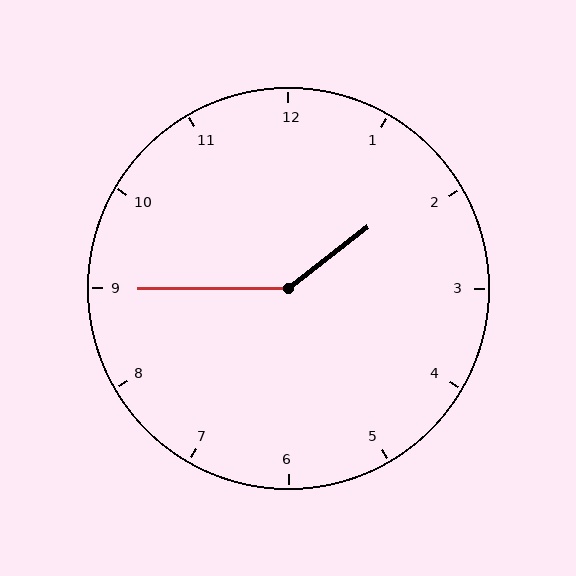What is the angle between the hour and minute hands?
Approximately 142 degrees.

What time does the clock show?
1:45.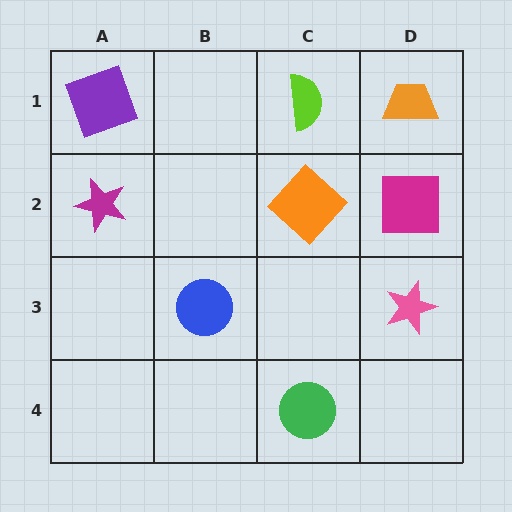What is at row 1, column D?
An orange trapezoid.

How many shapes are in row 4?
1 shape.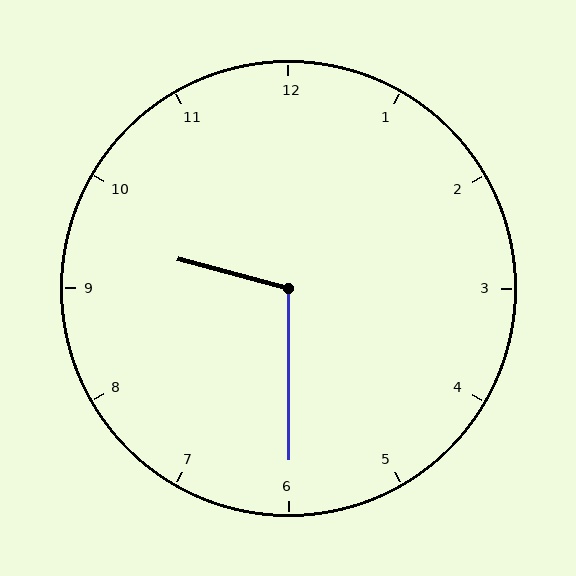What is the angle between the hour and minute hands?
Approximately 105 degrees.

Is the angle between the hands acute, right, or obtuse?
It is obtuse.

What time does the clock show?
9:30.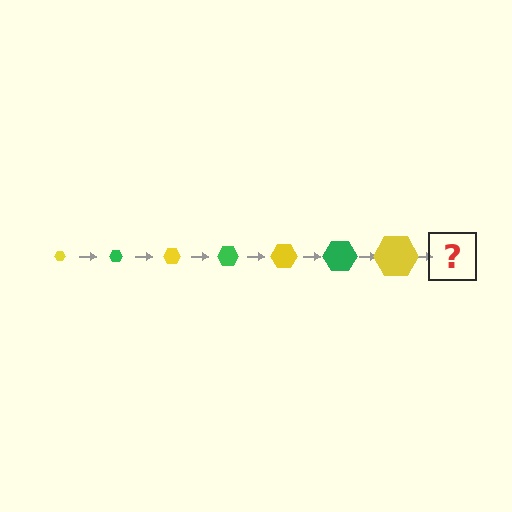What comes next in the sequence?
The next element should be a green hexagon, larger than the previous one.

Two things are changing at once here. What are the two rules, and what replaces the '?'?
The two rules are that the hexagon grows larger each step and the color cycles through yellow and green. The '?' should be a green hexagon, larger than the previous one.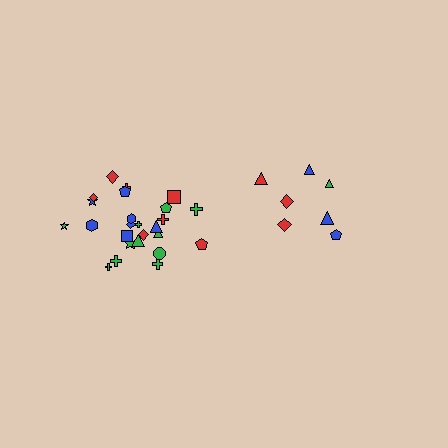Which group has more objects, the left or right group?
The left group.